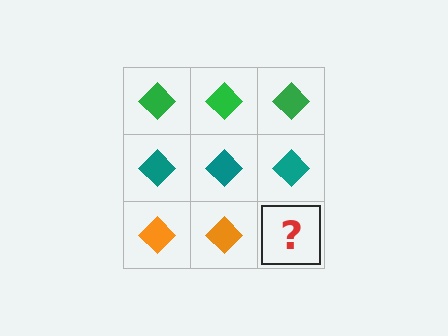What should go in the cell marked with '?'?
The missing cell should contain an orange diamond.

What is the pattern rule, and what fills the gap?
The rule is that each row has a consistent color. The gap should be filled with an orange diamond.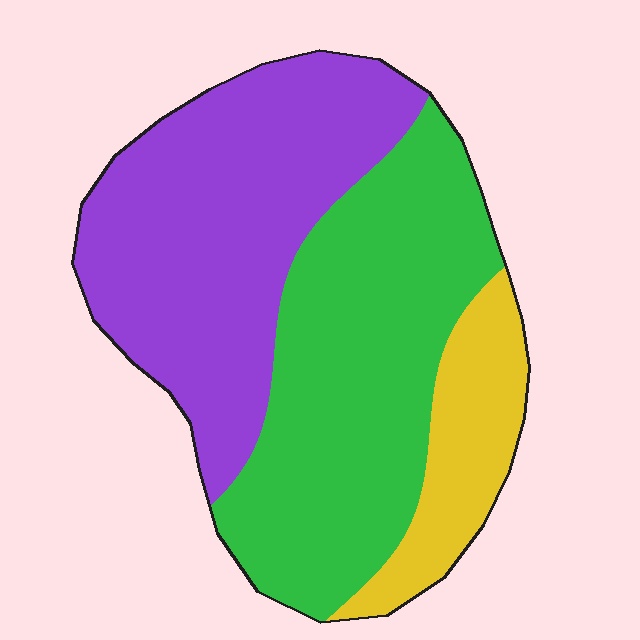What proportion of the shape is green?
Green takes up between a quarter and a half of the shape.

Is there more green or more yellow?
Green.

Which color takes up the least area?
Yellow, at roughly 15%.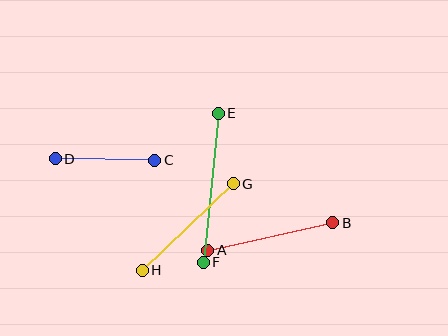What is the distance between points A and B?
The distance is approximately 128 pixels.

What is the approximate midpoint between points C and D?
The midpoint is at approximately (105, 160) pixels.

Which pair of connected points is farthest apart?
Points E and F are farthest apart.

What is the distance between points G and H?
The distance is approximately 125 pixels.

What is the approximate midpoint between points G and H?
The midpoint is at approximately (188, 227) pixels.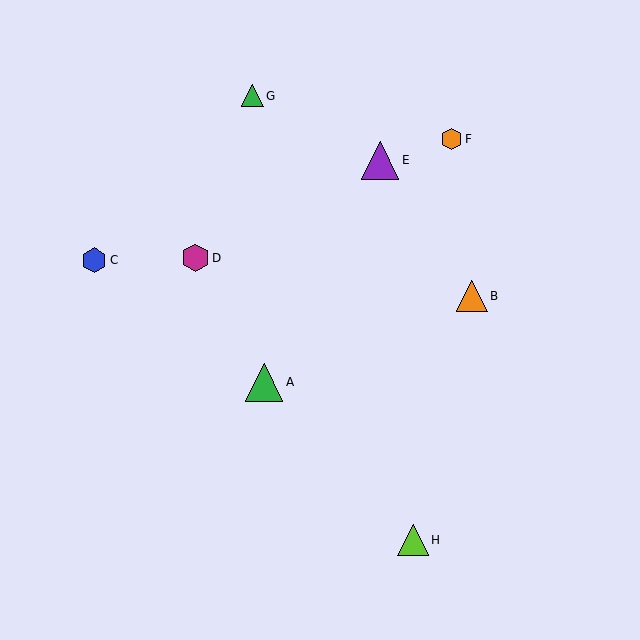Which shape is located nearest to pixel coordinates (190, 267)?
The magenta hexagon (labeled D) at (196, 258) is nearest to that location.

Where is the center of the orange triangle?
The center of the orange triangle is at (472, 296).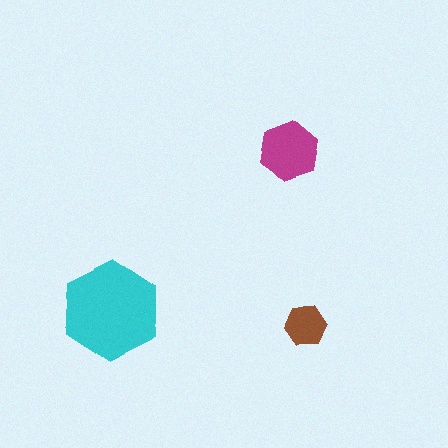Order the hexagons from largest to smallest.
the cyan one, the magenta one, the brown one.